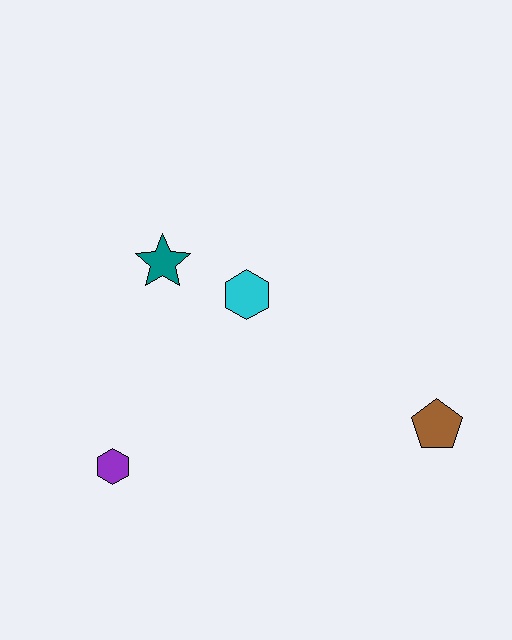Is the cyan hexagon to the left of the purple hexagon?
No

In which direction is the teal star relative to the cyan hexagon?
The teal star is to the left of the cyan hexagon.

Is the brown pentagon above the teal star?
No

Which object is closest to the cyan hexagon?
The teal star is closest to the cyan hexagon.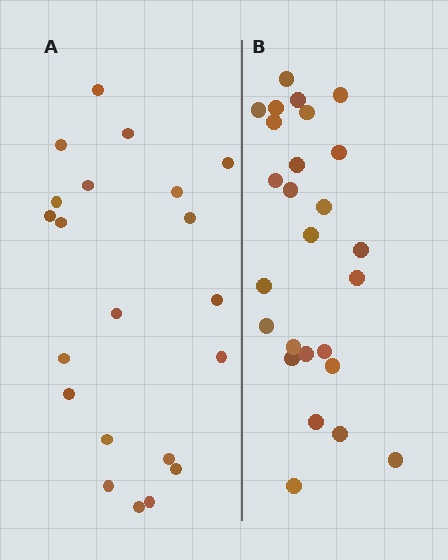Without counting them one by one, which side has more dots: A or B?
Region B (the right region) has more dots.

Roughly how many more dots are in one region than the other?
Region B has about 5 more dots than region A.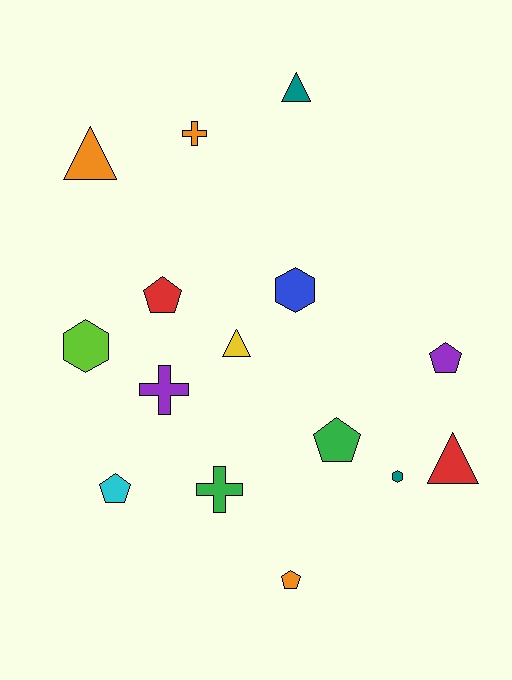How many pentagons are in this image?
There are 5 pentagons.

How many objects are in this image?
There are 15 objects.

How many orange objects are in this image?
There are 3 orange objects.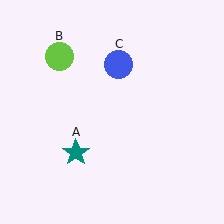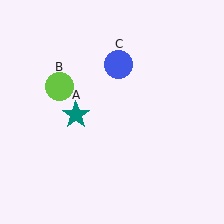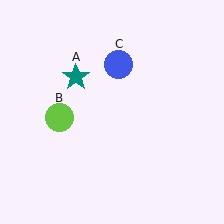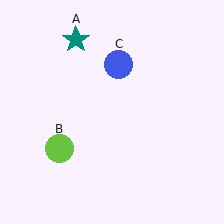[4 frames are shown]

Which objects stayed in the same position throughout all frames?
Blue circle (object C) remained stationary.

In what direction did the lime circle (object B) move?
The lime circle (object B) moved down.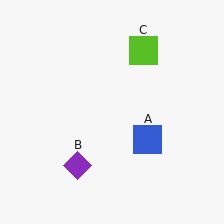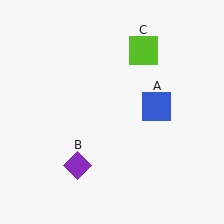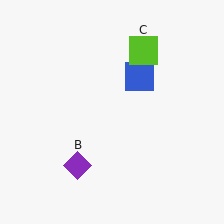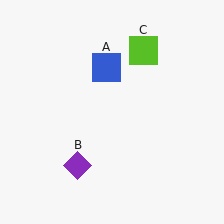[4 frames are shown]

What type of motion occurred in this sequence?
The blue square (object A) rotated counterclockwise around the center of the scene.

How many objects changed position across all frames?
1 object changed position: blue square (object A).